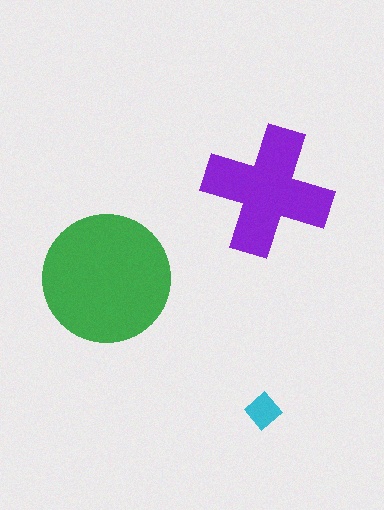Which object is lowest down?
The cyan diamond is bottommost.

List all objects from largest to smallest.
The green circle, the purple cross, the cyan diamond.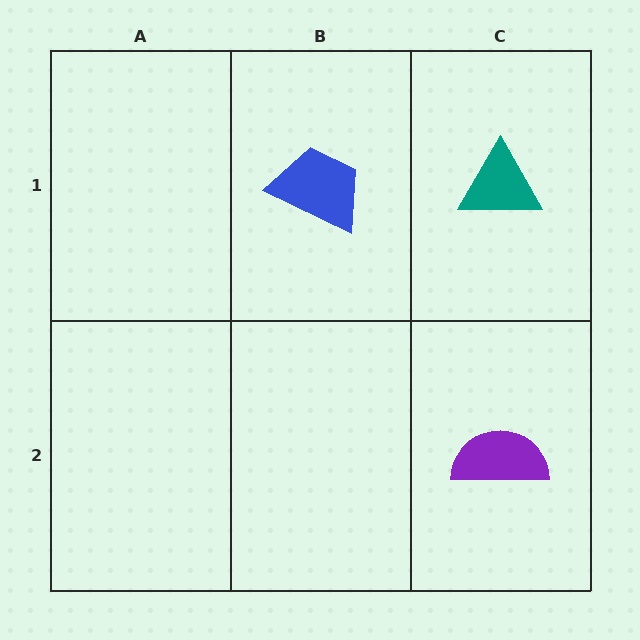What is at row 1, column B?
A blue trapezoid.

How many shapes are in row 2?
1 shape.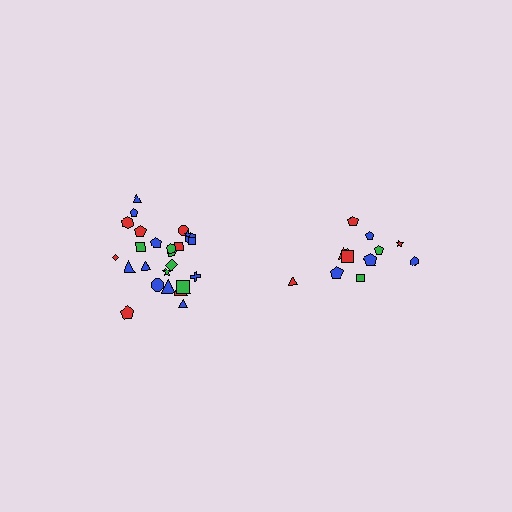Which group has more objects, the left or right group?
The left group.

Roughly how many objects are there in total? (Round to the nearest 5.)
Roughly 35 objects in total.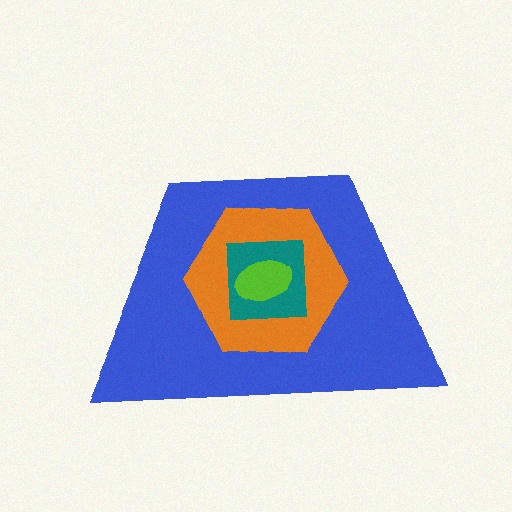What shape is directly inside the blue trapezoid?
The orange hexagon.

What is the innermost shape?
The lime ellipse.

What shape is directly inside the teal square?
The lime ellipse.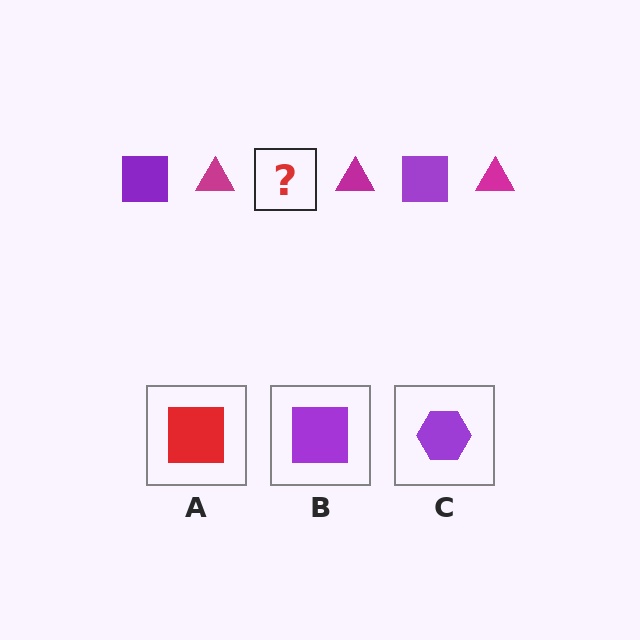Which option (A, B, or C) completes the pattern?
B.